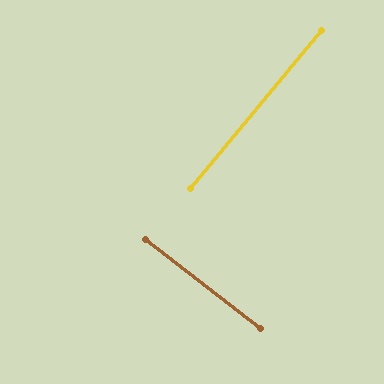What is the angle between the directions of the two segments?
Approximately 88 degrees.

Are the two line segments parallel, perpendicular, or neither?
Perpendicular — they meet at approximately 88°.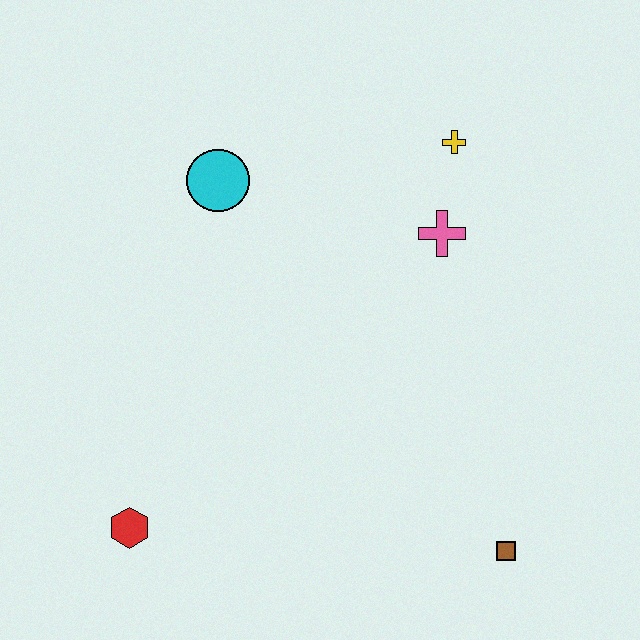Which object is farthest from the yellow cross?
The red hexagon is farthest from the yellow cross.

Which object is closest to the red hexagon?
The cyan circle is closest to the red hexagon.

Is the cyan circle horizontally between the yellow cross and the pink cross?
No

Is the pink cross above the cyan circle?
No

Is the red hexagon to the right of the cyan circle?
No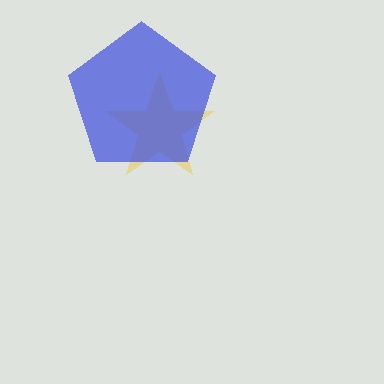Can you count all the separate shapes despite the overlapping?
Yes, there are 2 separate shapes.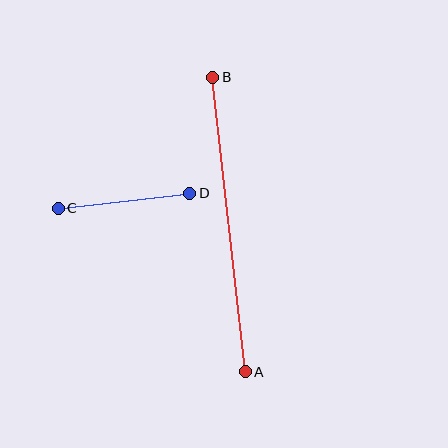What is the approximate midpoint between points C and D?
The midpoint is at approximately (124, 201) pixels.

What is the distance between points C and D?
The distance is approximately 133 pixels.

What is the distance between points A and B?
The distance is approximately 296 pixels.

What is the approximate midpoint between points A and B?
The midpoint is at approximately (229, 224) pixels.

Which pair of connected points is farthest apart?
Points A and B are farthest apart.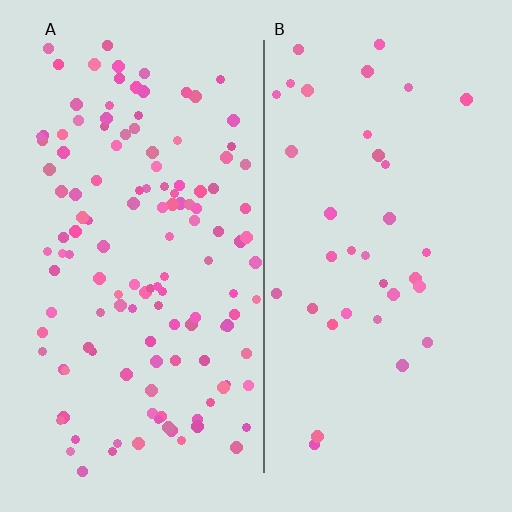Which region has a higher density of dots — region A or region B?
A (the left).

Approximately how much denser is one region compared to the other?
Approximately 3.7× — region A over region B.